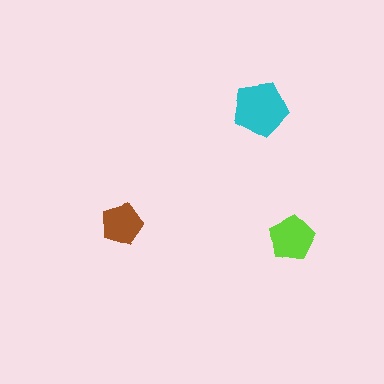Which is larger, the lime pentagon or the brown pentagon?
The lime one.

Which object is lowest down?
The lime pentagon is bottommost.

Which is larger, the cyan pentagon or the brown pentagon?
The cyan one.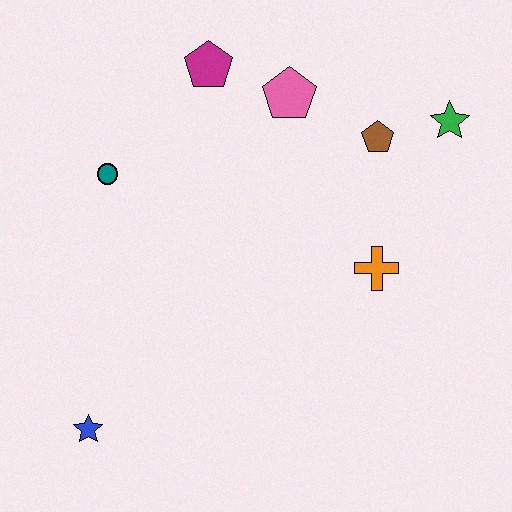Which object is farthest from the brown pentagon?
The blue star is farthest from the brown pentagon.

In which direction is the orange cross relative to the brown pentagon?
The orange cross is below the brown pentagon.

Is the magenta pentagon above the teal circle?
Yes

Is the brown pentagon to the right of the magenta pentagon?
Yes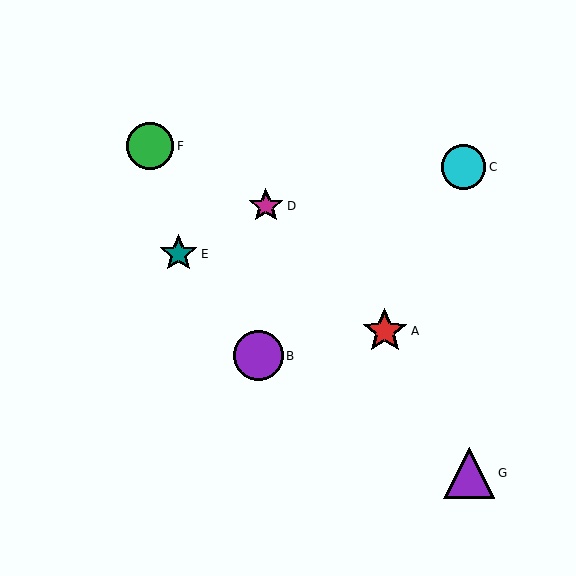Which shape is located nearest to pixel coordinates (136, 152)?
The green circle (labeled F) at (150, 146) is nearest to that location.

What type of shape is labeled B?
Shape B is a purple circle.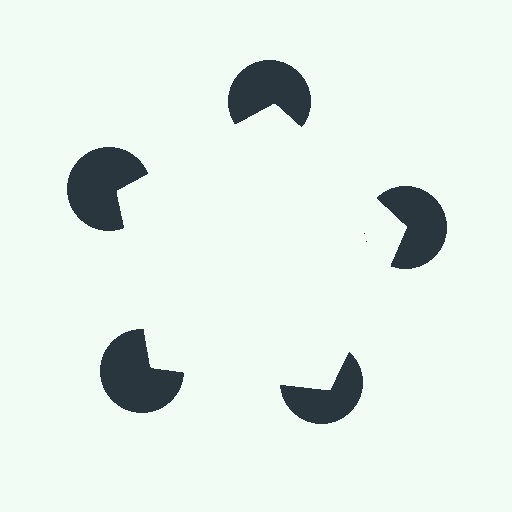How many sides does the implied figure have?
5 sides.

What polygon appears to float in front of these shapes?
An illusory pentagon — its edges are inferred from the aligned wedge cuts in the pac-man discs, not physically drawn.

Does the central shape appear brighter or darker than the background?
It typically appears slightly brighter than the background, even though no actual brightness change is drawn.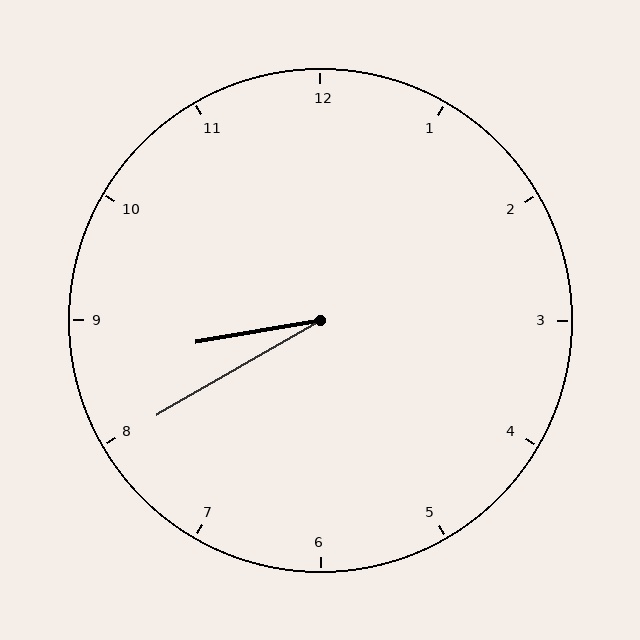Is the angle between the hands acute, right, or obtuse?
It is acute.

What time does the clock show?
8:40.